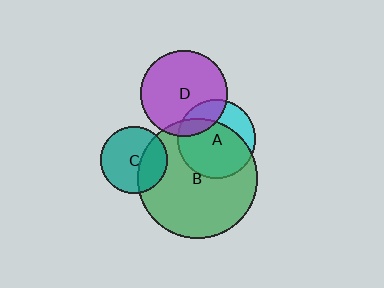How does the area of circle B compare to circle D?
Approximately 1.9 times.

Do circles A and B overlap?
Yes.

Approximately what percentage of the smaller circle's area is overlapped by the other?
Approximately 70%.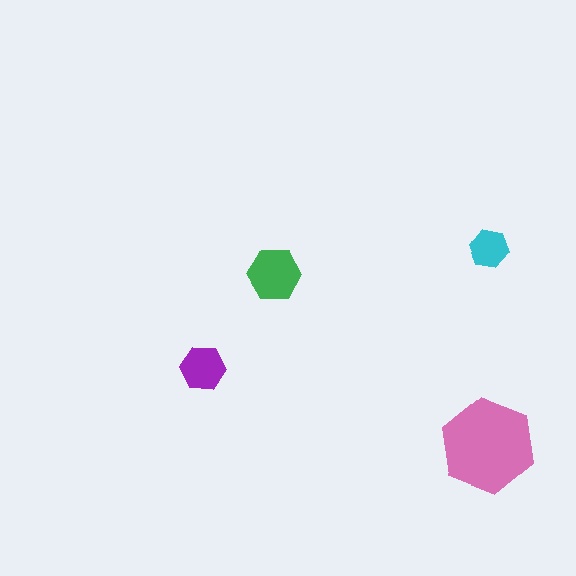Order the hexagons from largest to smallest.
the pink one, the green one, the purple one, the cyan one.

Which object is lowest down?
The pink hexagon is bottommost.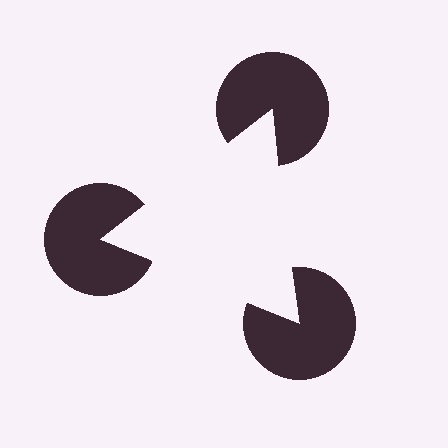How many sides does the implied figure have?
3 sides.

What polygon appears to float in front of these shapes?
An illusory triangle — its edges are inferred from the aligned wedge cuts in the pac-man discs, not physically drawn.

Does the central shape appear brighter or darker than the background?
It typically appears slightly brighter than the background, even though no actual brightness change is drawn.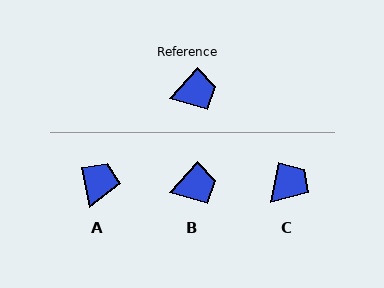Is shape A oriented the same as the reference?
No, it is off by about 55 degrees.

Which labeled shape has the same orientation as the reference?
B.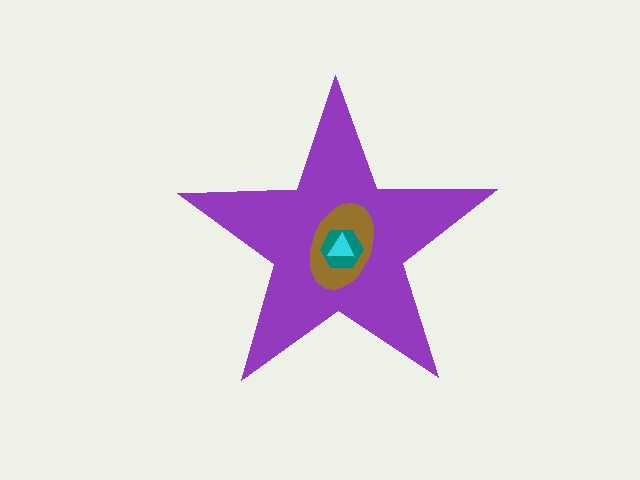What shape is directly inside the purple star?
The brown ellipse.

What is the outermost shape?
The purple star.